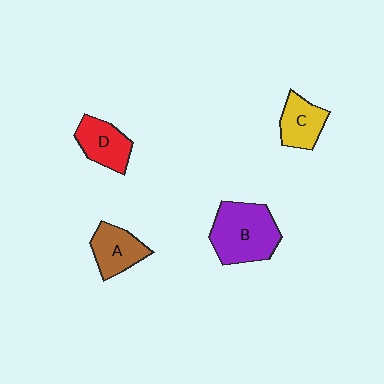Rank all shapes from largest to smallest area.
From largest to smallest: B (purple), D (red), A (brown), C (yellow).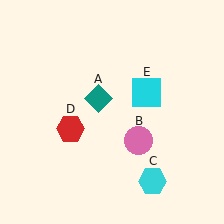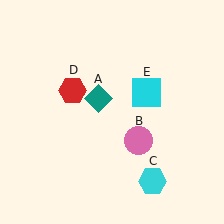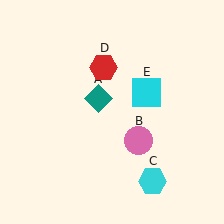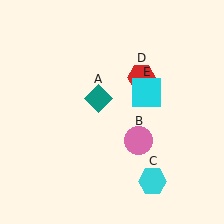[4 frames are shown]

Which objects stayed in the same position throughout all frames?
Teal diamond (object A) and pink circle (object B) and cyan hexagon (object C) and cyan square (object E) remained stationary.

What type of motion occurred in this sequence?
The red hexagon (object D) rotated clockwise around the center of the scene.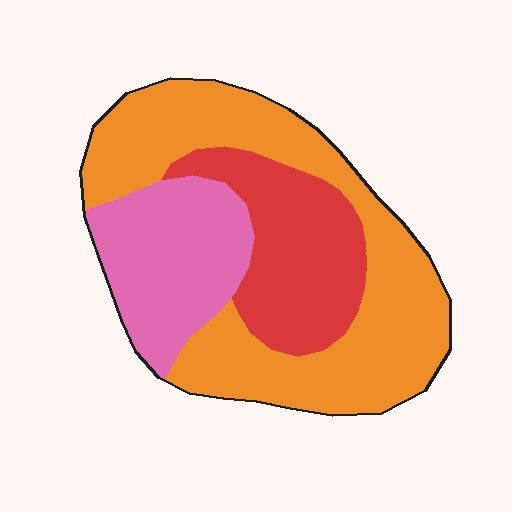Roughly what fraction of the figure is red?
Red takes up less than a quarter of the figure.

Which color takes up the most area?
Orange, at roughly 50%.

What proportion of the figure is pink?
Pink takes up about one quarter (1/4) of the figure.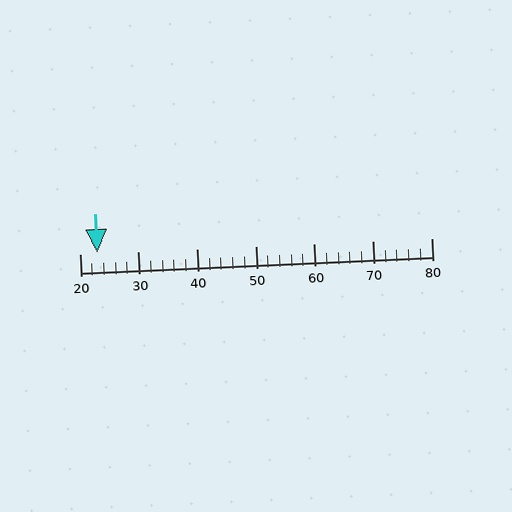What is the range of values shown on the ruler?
The ruler shows values from 20 to 80.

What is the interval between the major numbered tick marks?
The major tick marks are spaced 10 units apart.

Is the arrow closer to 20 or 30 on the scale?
The arrow is closer to 20.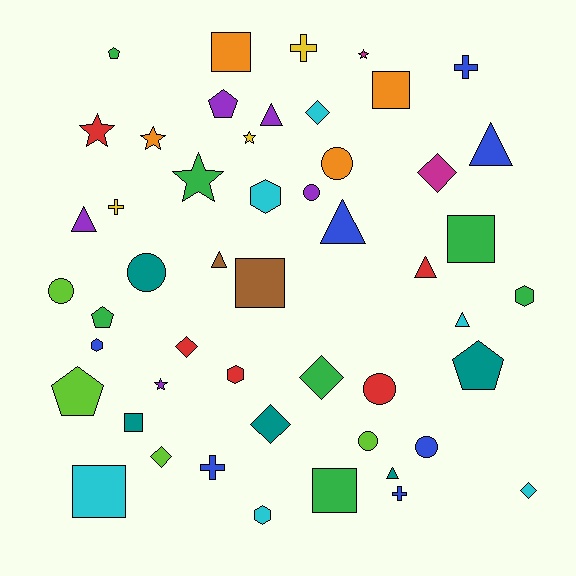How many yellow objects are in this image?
There are 3 yellow objects.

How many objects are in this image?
There are 50 objects.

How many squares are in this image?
There are 7 squares.